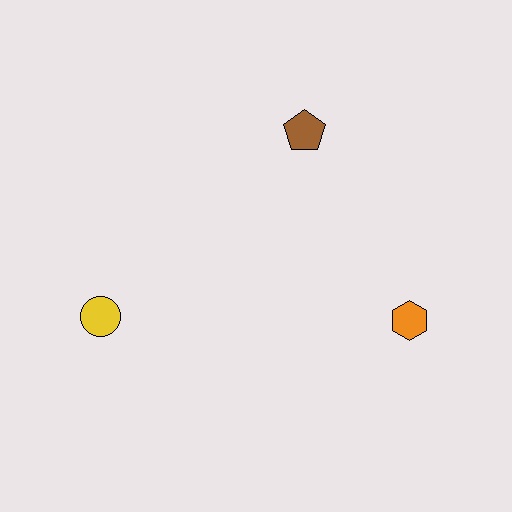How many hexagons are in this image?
There is 1 hexagon.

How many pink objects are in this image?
There are no pink objects.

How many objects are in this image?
There are 3 objects.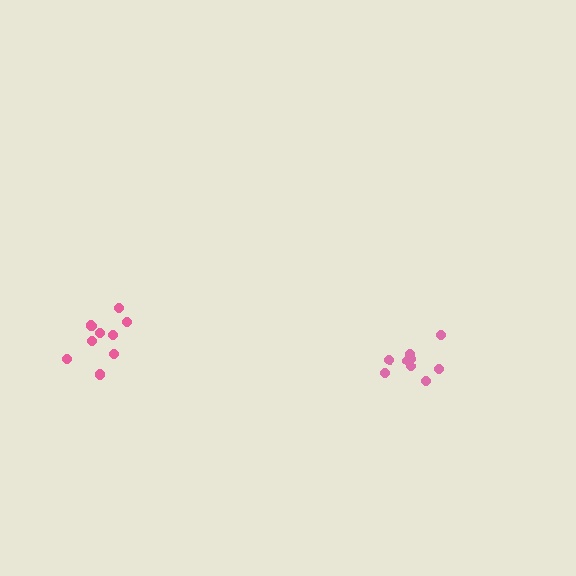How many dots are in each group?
Group 1: 9 dots, Group 2: 11 dots (20 total).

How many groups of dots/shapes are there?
There are 2 groups.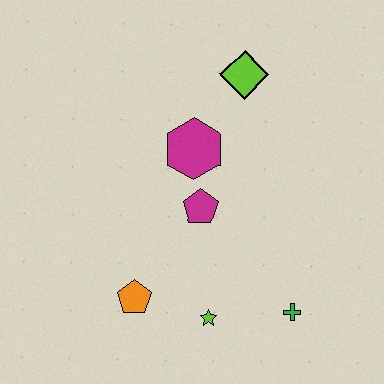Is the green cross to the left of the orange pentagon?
No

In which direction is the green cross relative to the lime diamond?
The green cross is below the lime diamond.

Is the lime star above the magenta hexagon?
No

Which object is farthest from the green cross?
The lime diamond is farthest from the green cross.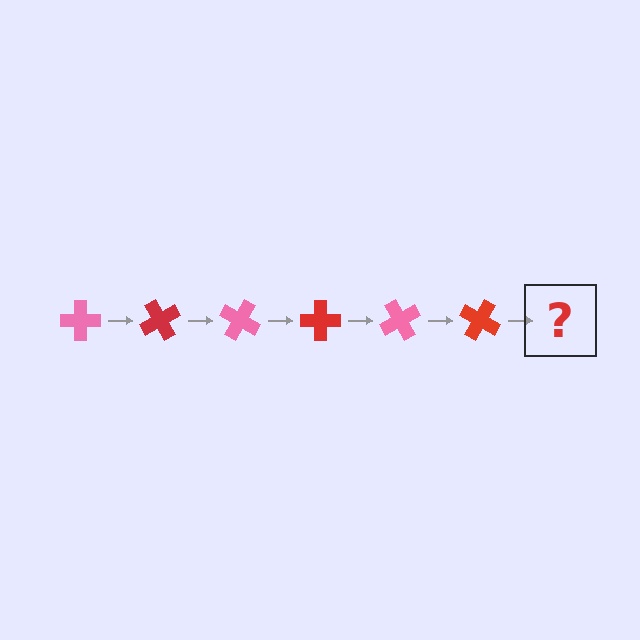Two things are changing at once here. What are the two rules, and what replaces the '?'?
The two rules are that it rotates 60 degrees each step and the color cycles through pink and red. The '?' should be a pink cross, rotated 360 degrees from the start.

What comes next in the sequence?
The next element should be a pink cross, rotated 360 degrees from the start.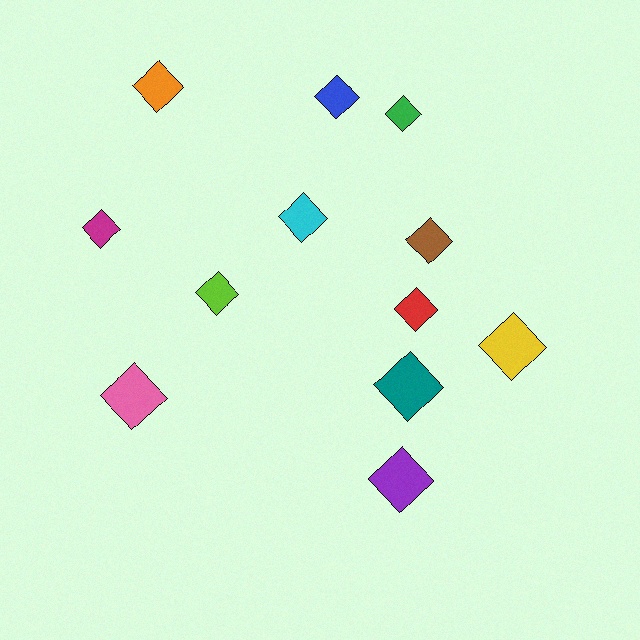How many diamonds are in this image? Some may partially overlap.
There are 12 diamonds.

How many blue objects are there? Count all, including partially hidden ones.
There is 1 blue object.